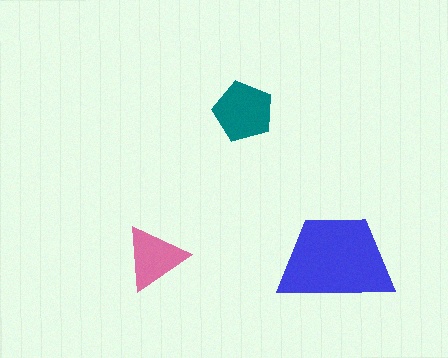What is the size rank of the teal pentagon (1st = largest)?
2nd.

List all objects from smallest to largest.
The pink triangle, the teal pentagon, the blue trapezoid.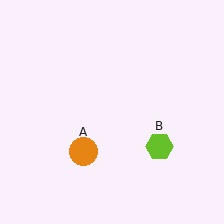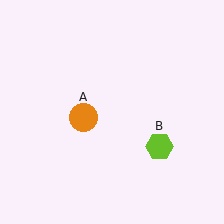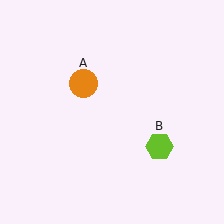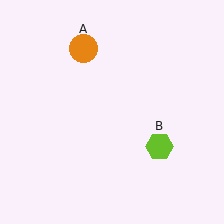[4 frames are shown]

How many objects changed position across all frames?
1 object changed position: orange circle (object A).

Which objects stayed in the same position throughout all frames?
Lime hexagon (object B) remained stationary.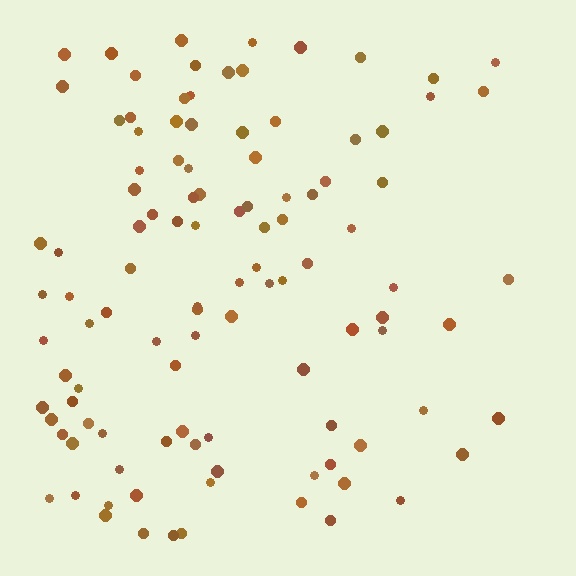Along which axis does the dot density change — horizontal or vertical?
Horizontal.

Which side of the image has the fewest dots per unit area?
The right.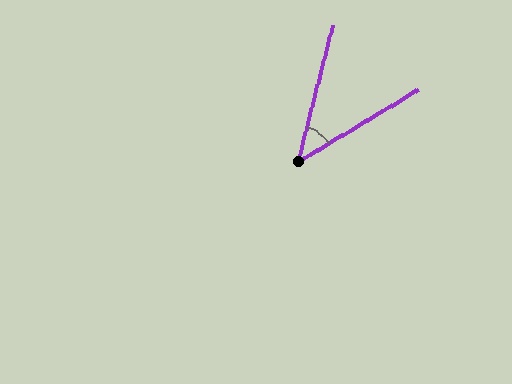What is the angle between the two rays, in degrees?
Approximately 44 degrees.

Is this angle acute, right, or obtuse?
It is acute.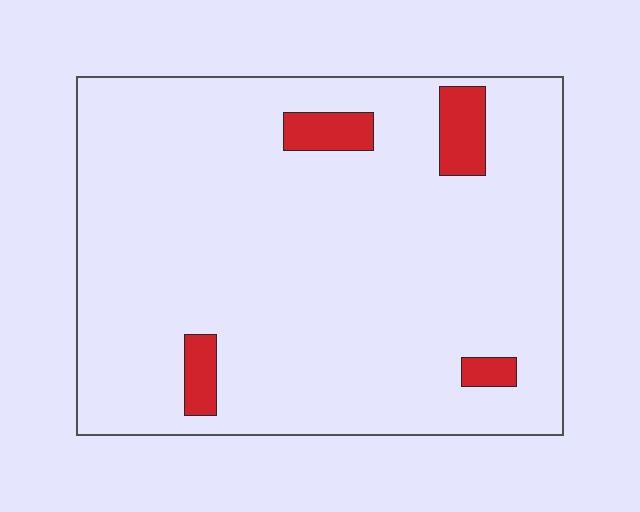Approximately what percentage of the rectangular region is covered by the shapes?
Approximately 5%.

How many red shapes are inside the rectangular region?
4.